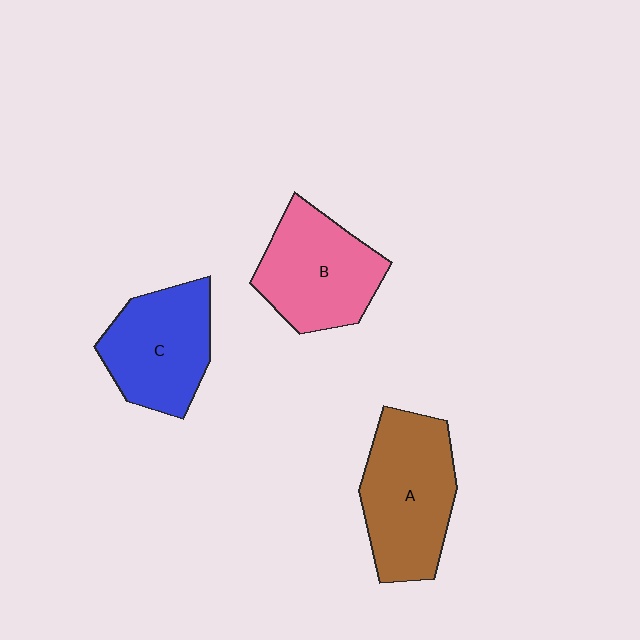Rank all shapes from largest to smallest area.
From largest to smallest: A (brown), B (pink), C (blue).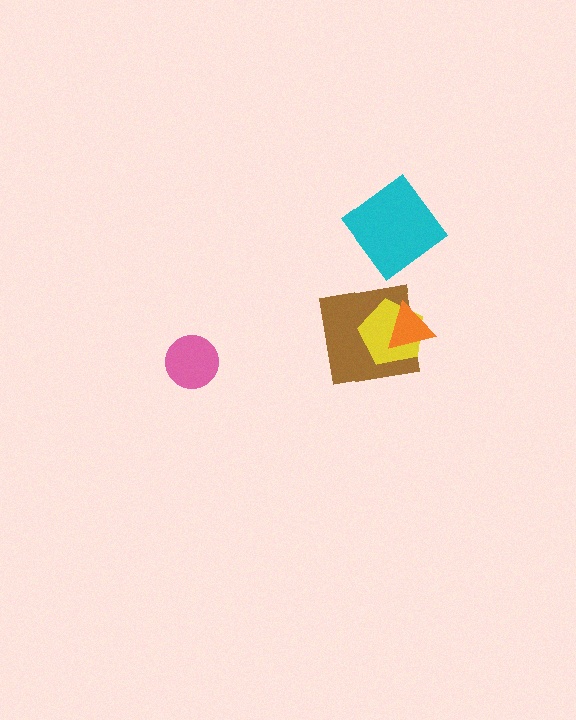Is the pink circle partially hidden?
No, no other shape covers it.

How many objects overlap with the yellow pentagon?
2 objects overlap with the yellow pentagon.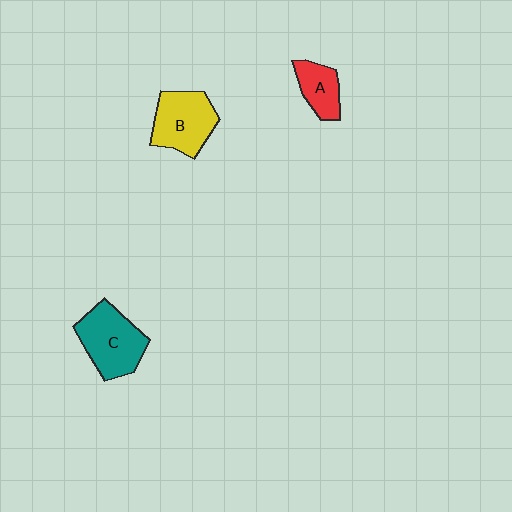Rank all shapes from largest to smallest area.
From largest to smallest: C (teal), B (yellow), A (red).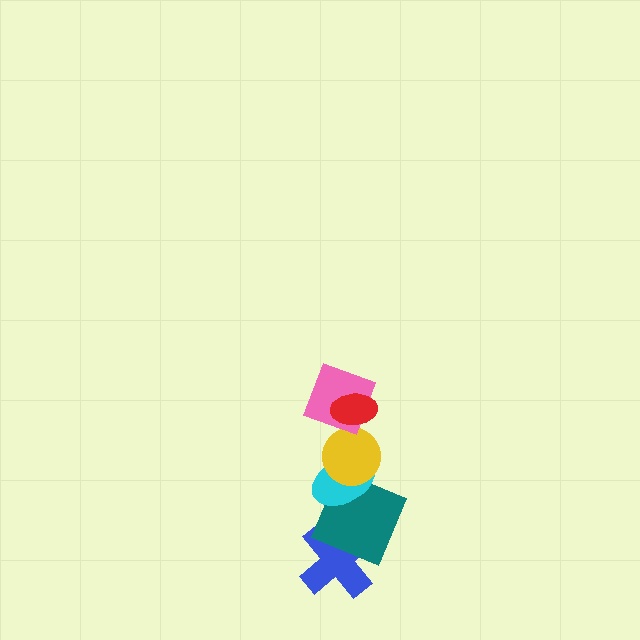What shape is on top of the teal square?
The cyan ellipse is on top of the teal square.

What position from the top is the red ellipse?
The red ellipse is 1st from the top.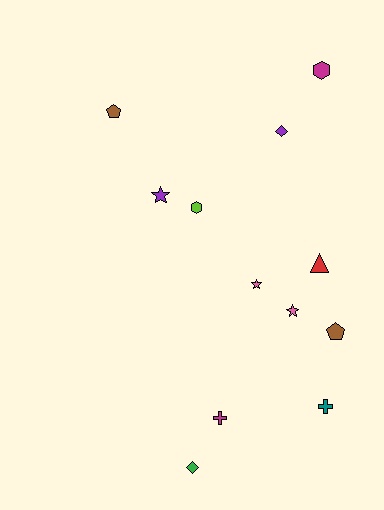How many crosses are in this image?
There are 2 crosses.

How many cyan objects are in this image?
There are no cyan objects.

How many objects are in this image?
There are 12 objects.